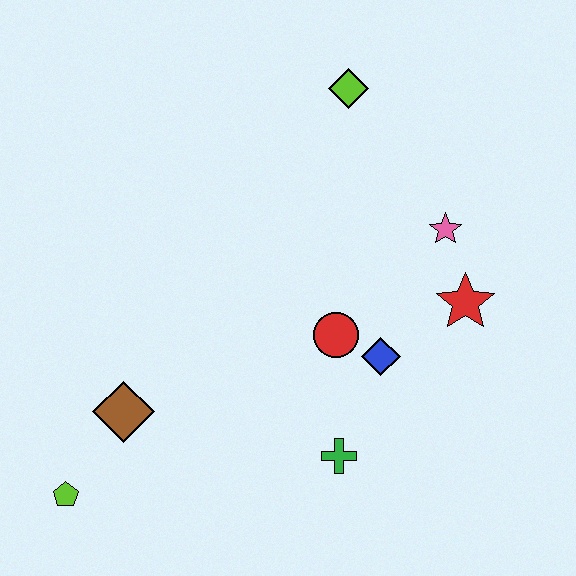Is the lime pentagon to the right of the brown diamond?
No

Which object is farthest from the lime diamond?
The lime pentagon is farthest from the lime diamond.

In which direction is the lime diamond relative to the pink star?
The lime diamond is above the pink star.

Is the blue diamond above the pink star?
No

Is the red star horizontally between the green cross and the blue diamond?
No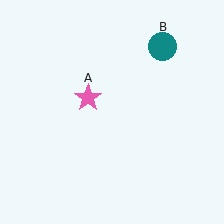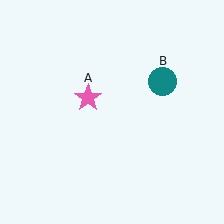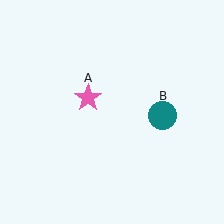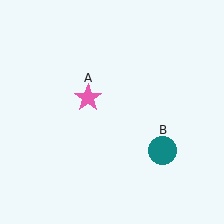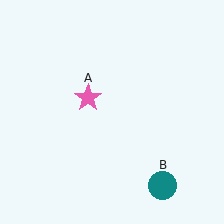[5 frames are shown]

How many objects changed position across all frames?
1 object changed position: teal circle (object B).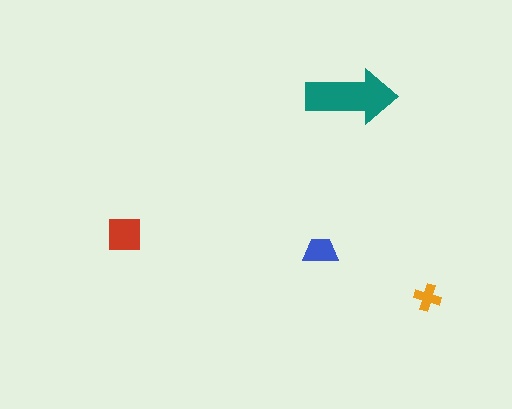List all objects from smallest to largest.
The orange cross, the blue trapezoid, the red square, the teal arrow.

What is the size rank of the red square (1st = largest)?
2nd.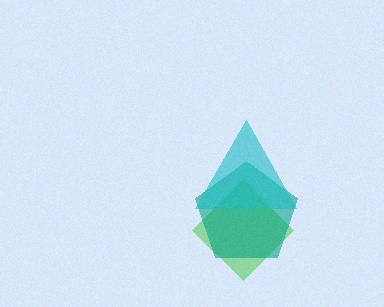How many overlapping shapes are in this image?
There are 3 overlapping shapes in the image.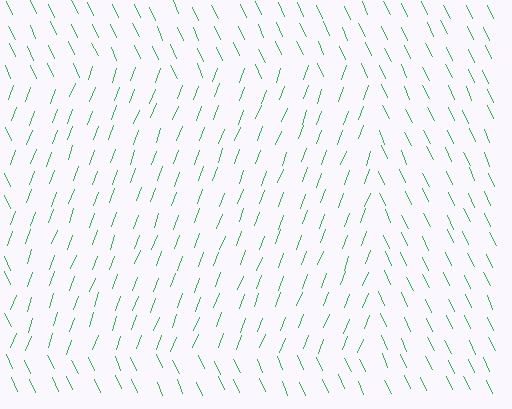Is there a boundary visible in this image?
Yes, there is a texture boundary formed by a change in line orientation.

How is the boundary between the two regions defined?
The boundary is defined purely by a change in line orientation (approximately 45 degrees difference). All lines are the same color and thickness.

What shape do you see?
I see a rectangle.